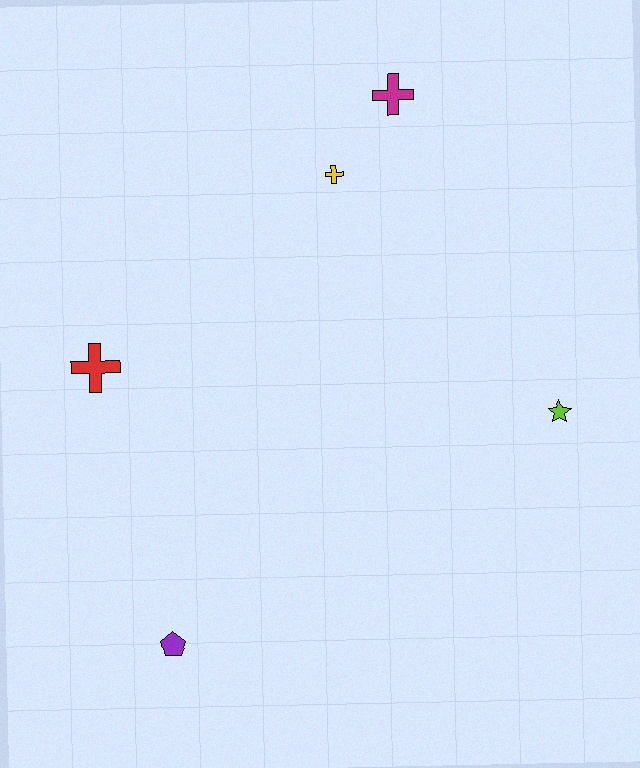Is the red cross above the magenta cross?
No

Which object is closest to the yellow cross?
The magenta cross is closest to the yellow cross.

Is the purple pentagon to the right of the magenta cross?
No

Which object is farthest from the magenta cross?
The purple pentagon is farthest from the magenta cross.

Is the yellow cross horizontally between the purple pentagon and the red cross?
No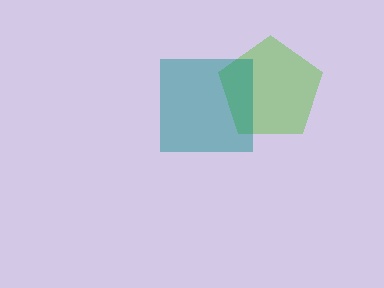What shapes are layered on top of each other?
The layered shapes are: a lime pentagon, a teal square.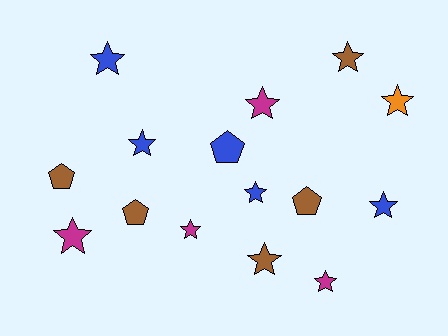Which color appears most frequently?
Brown, with 5 objects.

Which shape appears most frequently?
Star, with 11 objects.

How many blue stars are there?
There are 4 blue stars.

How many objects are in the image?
There are 15 objects.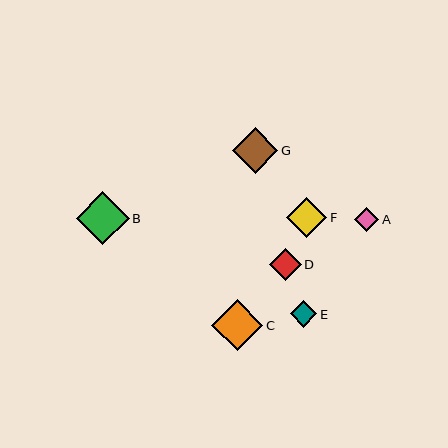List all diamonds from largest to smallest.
From largest to smallest: B, C, G, F, D, E, A.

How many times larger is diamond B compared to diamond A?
Diamond B is approximately 2.2 times the size of diamond A.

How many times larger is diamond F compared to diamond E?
Diamond F is approximately 1.5 times the size of diamond E.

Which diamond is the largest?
Diamond B is the largest with a size of approximately 53 pixels.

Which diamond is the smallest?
Diamond A is the smallest with a size of approximately 24 pixels.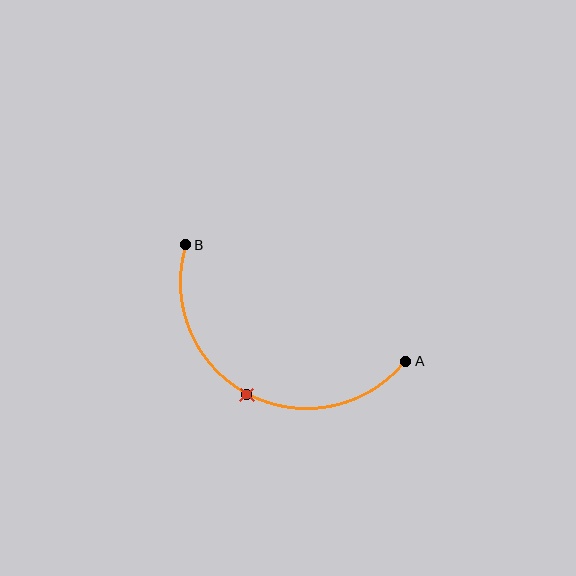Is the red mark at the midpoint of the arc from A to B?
Yes. The red mark lies on the arc at equal arc-length from both A and B — it is the arc midpoint.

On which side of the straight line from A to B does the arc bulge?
The arc bulges below the straight line connecting A and B.